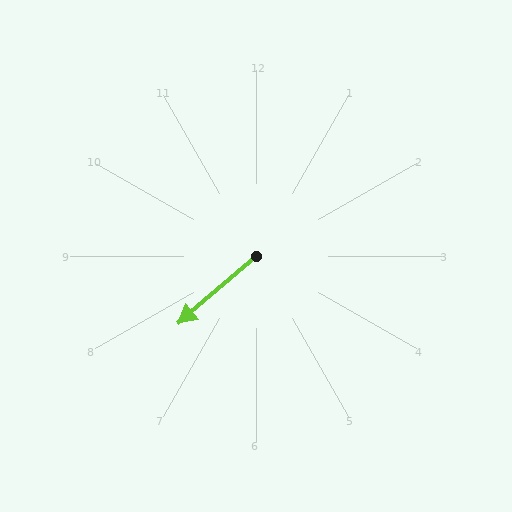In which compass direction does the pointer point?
Southwest.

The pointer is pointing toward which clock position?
Roughly 8 o'clock.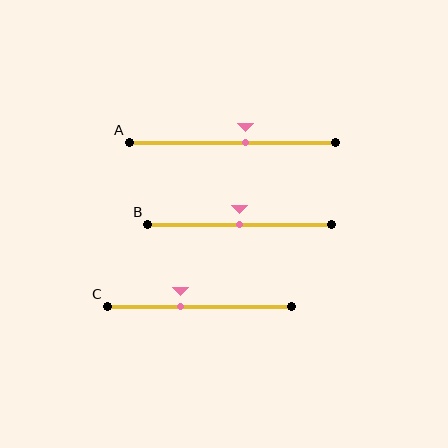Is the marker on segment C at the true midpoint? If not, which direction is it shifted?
No, the marker on segment C is shifted to the left by about 10% of the segment length.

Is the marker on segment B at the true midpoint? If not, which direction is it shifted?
Yes, the marker on segment B is at the true midpoint.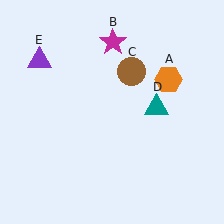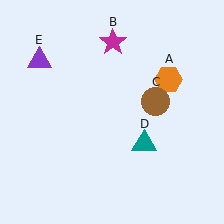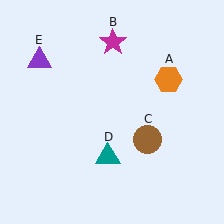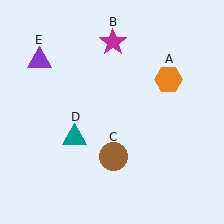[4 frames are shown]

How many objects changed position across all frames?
2 objects changed position: brown circle (object C), teal triangle (object D).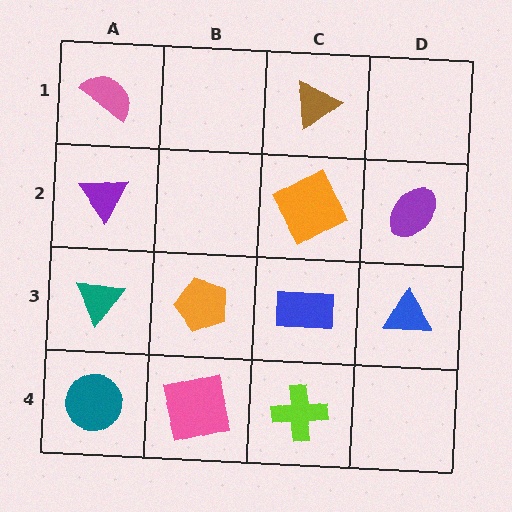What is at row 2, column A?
A purple triangle.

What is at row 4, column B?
A pink square.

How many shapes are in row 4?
3 shapes.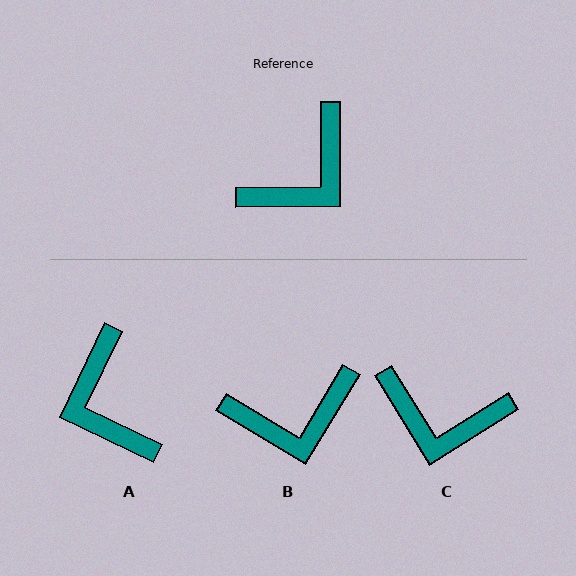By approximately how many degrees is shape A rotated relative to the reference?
Approximately 116 degrees clockwise.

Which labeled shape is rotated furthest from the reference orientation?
A, about 116 degrees away.